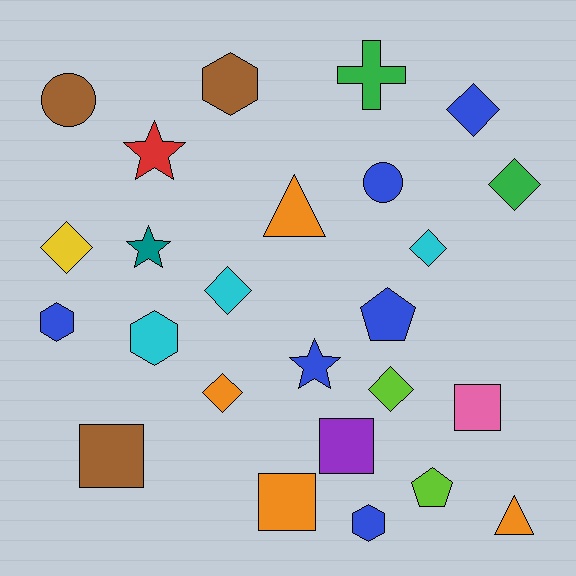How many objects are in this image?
There are 25 objects.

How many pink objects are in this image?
There is 1 pink object.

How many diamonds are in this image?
There are 7 diamonds.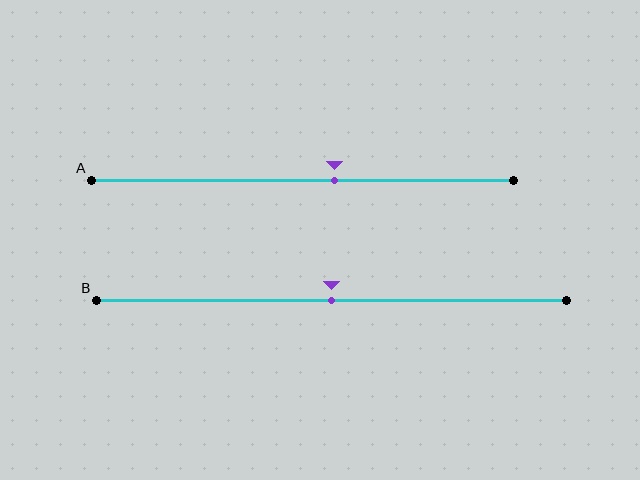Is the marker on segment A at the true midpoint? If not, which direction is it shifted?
No, the marker on segment A is shifted to the right by about 8% of the segment length.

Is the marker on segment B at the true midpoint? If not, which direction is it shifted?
Yes, the marker on segment B is at the true midpoint.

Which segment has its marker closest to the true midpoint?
Segment B has its marker closest to the true midpoint.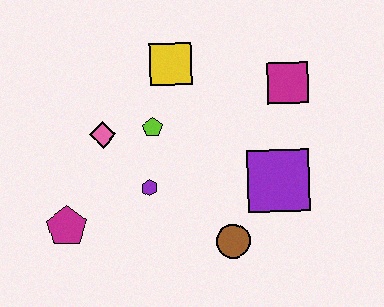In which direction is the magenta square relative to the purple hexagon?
The magenta square is to the right of the purple hexagon.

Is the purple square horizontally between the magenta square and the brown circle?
Yes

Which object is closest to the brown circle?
The purple square is closest to the brown circle.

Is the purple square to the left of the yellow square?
No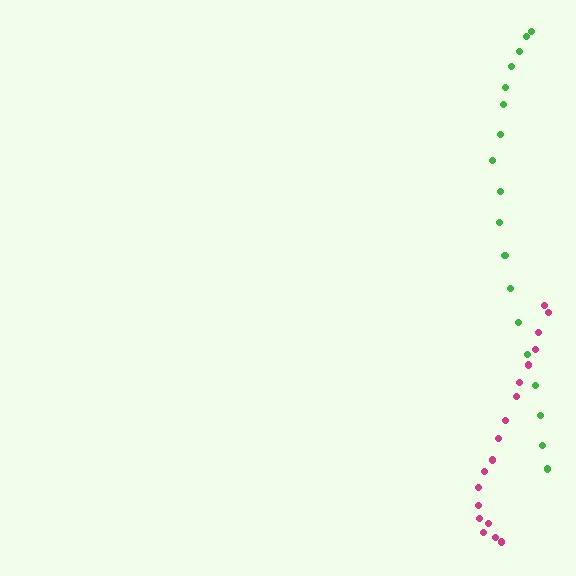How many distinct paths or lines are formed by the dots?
There are 2 distinct paths.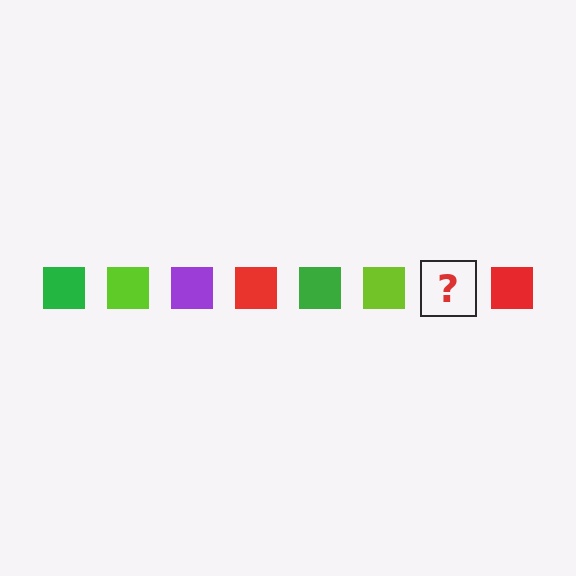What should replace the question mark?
The question mark should be replaced with a purple square.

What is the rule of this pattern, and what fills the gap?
The rule is that the pattern cycles through green, lime, purple, red squares. The gap should be filled with a purple square.